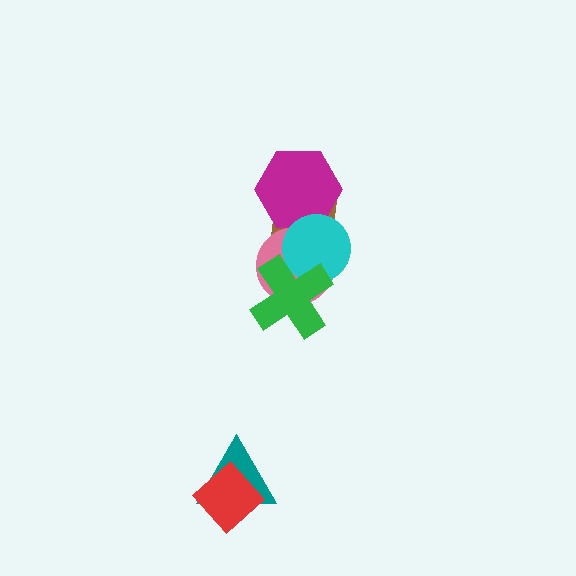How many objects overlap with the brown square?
3 objects overlap with the brown square.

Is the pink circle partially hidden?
Yes, it is partially covered by another shape.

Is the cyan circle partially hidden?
Yes, it is partially covered by another shape.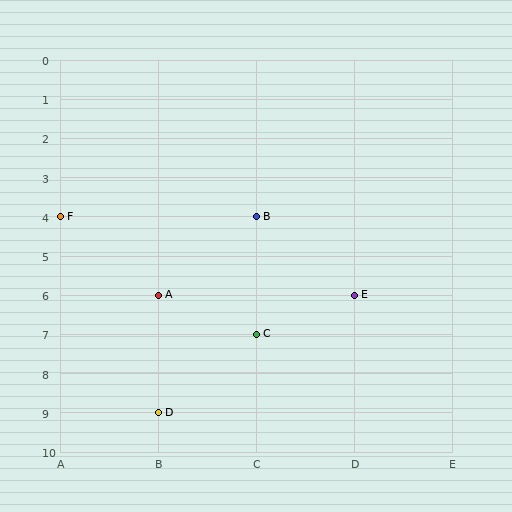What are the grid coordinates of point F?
Point F is at grid coordinates (A, 4).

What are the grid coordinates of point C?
Point C is at grid coordinates (C, 7).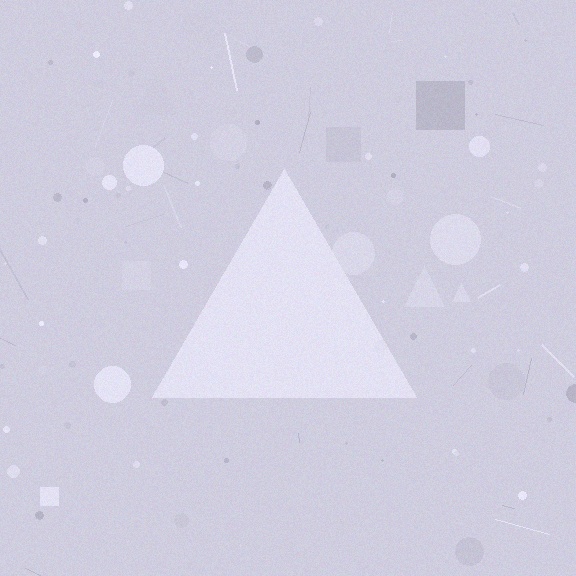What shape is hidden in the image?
A triangle is hidden in the image.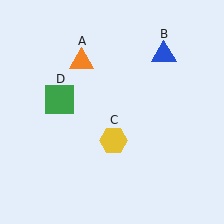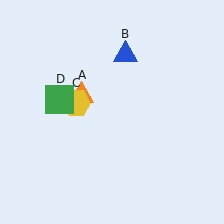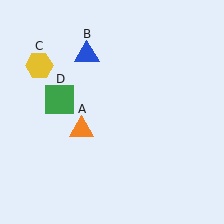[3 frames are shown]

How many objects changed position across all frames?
3 objects changed position: orange triangle (object A), blue triangle (object B), yellow hexagon (object C).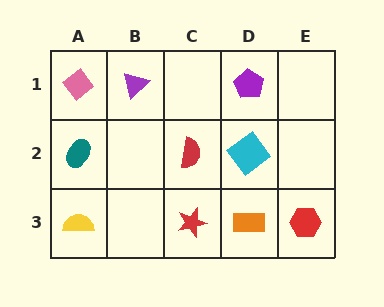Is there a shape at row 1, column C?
No, that cell is empty.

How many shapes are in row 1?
3 shapes.